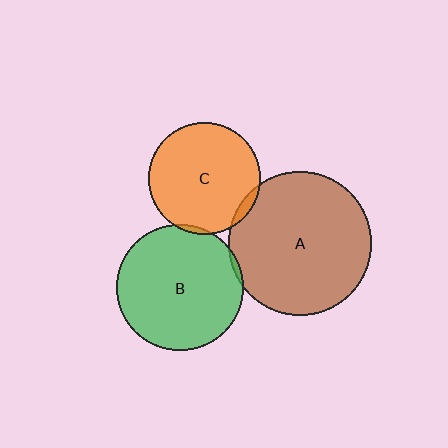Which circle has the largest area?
Circle A (brown).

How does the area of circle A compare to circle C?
Approximately 1.6 times.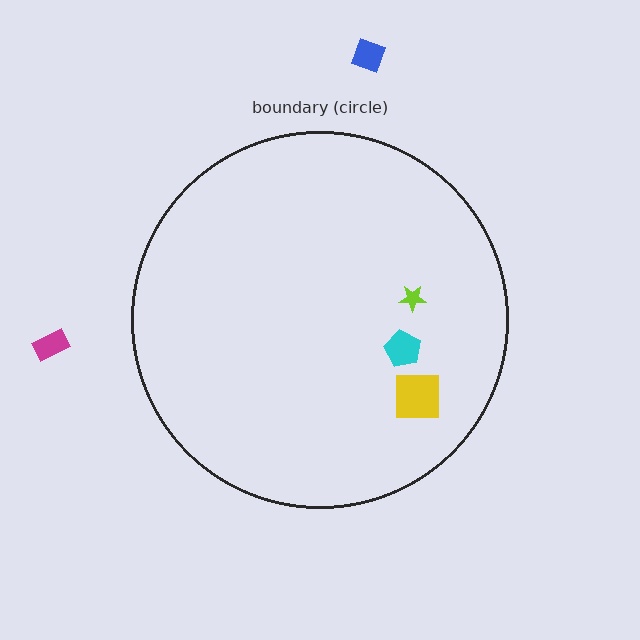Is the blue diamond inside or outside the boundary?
Outside.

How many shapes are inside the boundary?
3 inside, 2 outside.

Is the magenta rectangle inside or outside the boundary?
Outside.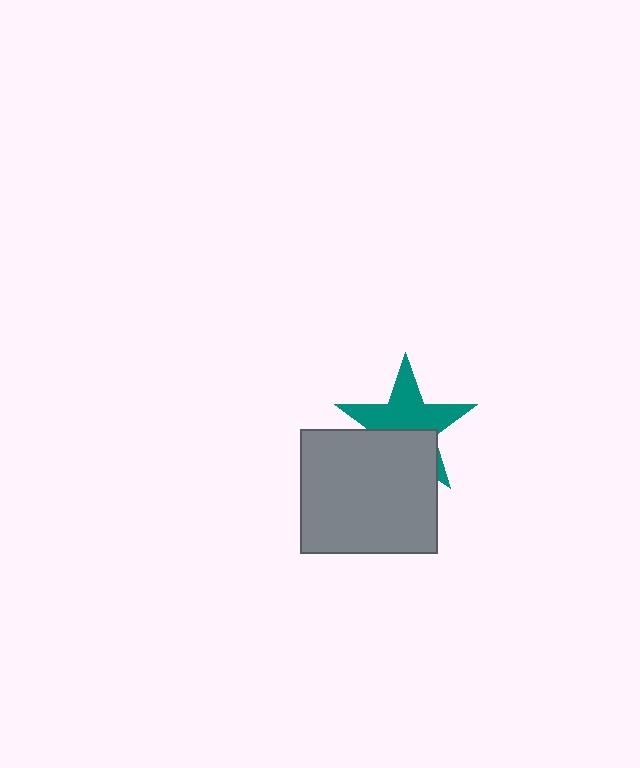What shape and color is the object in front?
The object in front is a gray rectangle.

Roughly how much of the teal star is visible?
About half of it is visible (roughly 60%).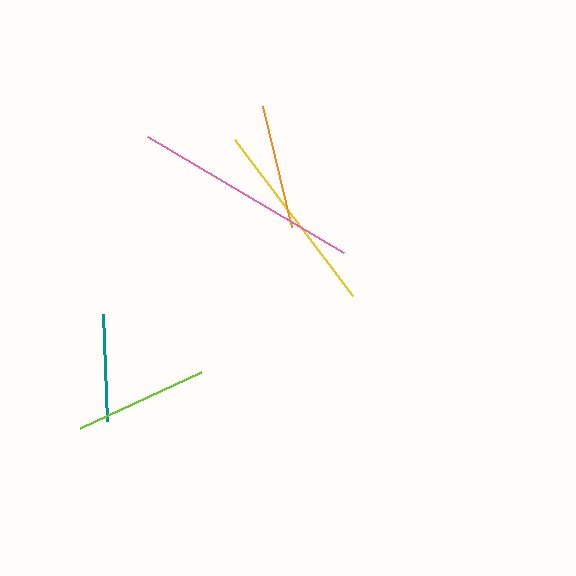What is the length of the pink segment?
The pink segment is approximately 228 pixels long.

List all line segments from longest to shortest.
From longest to shortest: pink, yellow, lime, orange, teal.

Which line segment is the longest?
The pink line is the longest at approximately 228 pixels.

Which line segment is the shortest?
The teal line is the shortest at approximately 107 pixels.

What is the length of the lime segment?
The lime segment is approximately 133 pixels long.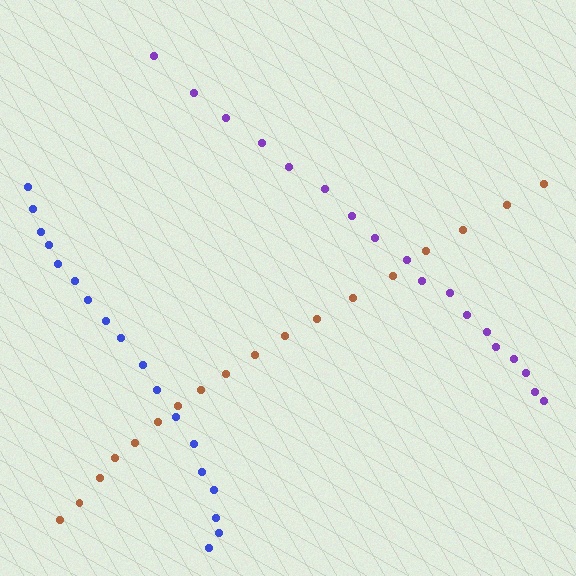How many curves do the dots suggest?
There are 3 distinct paths.